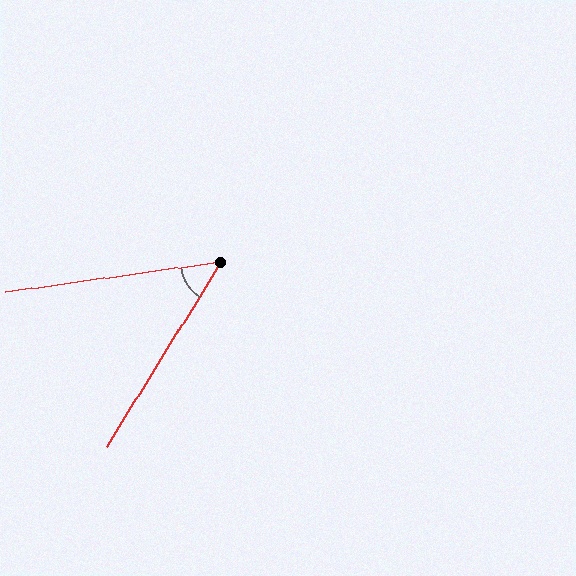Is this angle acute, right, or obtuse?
It is acute.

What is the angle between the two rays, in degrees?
Approximately 50 degrees.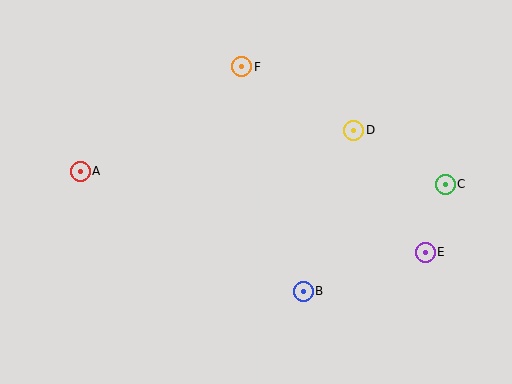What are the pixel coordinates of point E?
Point E is at (425, 252).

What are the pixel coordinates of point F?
Point F is at (242, 67).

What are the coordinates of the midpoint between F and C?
The midpoint between F and C is at (343, 126).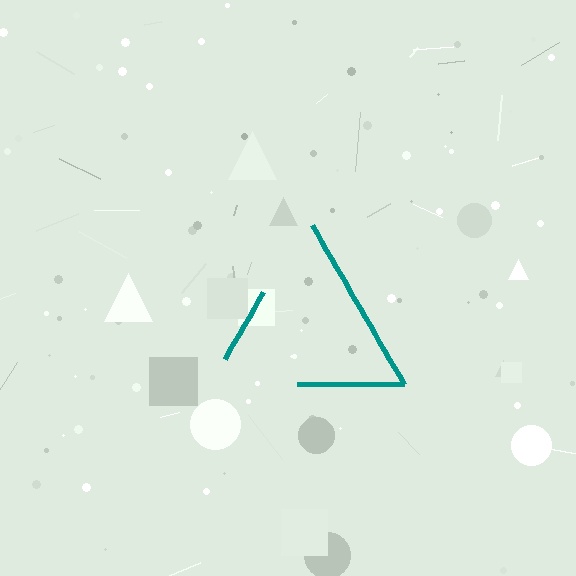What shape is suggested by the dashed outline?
The dashed outline suggests a triangle.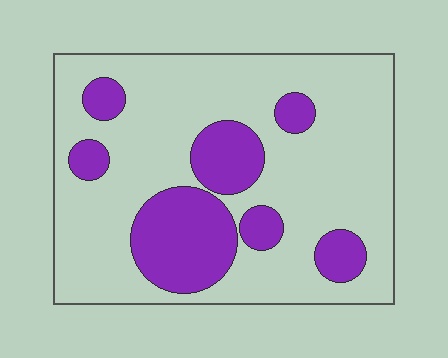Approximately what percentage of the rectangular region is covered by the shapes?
Approximately 25%.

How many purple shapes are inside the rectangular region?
7.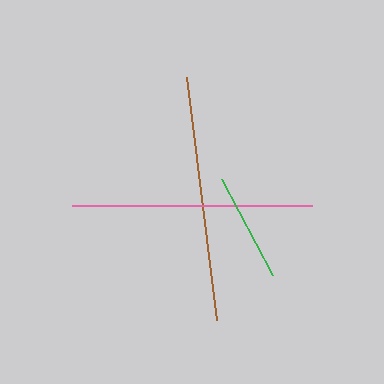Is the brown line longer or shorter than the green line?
The brown line is longer than the green line.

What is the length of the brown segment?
The brown segment is approximately 244 pixels long.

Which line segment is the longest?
The brown line is the longest at approximately 244 pixels.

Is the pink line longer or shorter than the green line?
The pink line is longer than the green line.